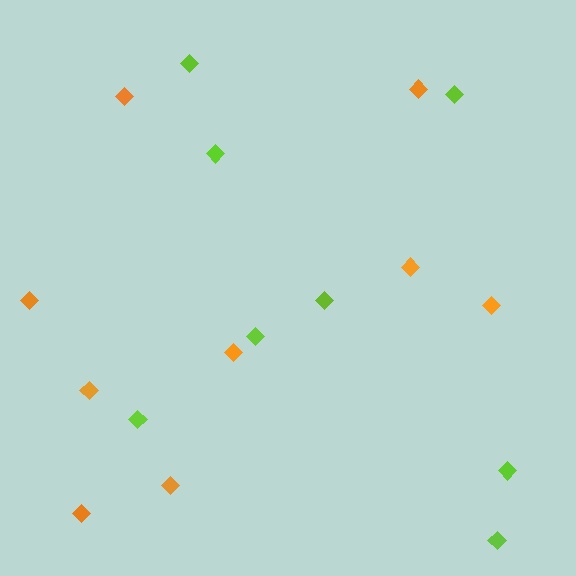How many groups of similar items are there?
There are 2 groups: one group of lime diamonds (8) and one group of orange diamonds (9).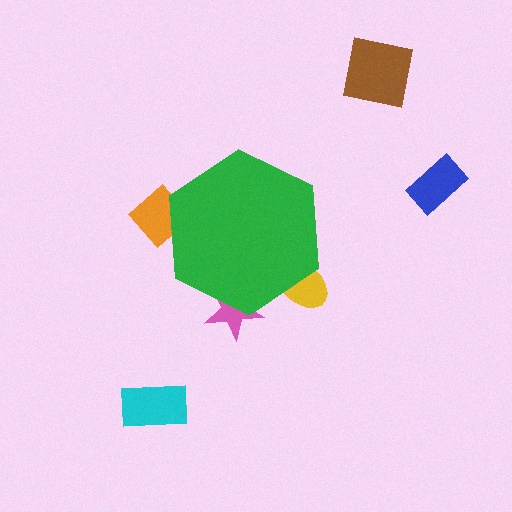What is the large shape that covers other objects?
A green hexagon.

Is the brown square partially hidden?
No, the brown square is fully visible.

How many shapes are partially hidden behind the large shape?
3 shapes are partially hidden.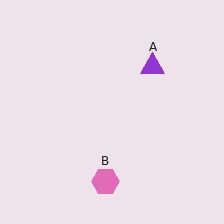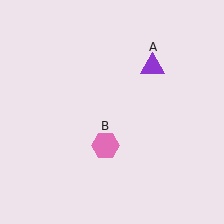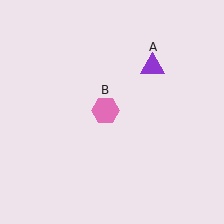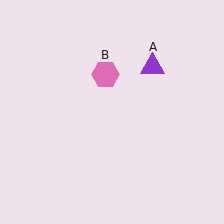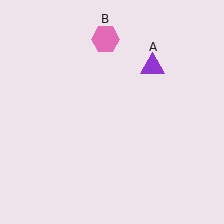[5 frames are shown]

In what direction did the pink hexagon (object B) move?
The pink hexagon (object B) moved up.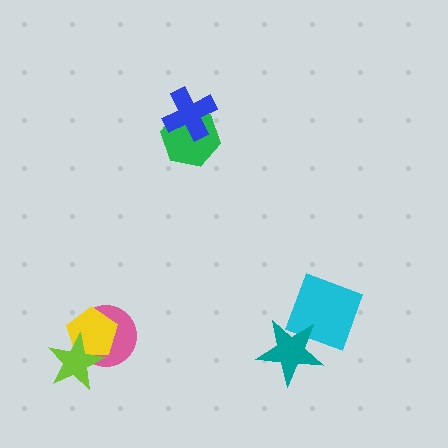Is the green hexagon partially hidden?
Yes, it is partially covered by another shape.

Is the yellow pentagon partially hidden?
Yes, it is partially covered by another shape.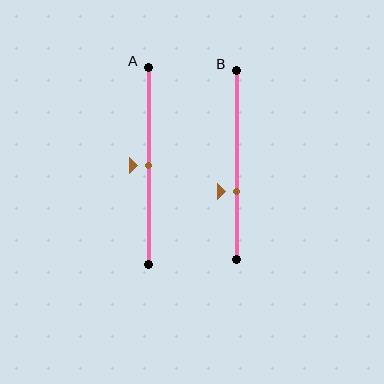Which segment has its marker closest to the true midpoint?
Segment A has its marker closest to the true midpoint.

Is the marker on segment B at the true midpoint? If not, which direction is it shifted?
No, the marker on segment B is shifted downward by about 14% of the segment length.